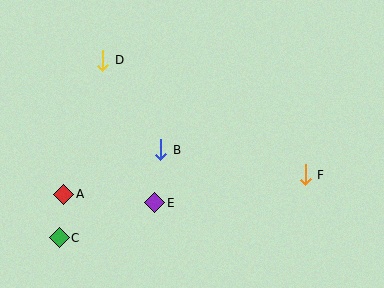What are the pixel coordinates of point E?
Point E is at (155, 203).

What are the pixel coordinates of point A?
Point A is at (64, 194).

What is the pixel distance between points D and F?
The distance between D and F is 233 pixels.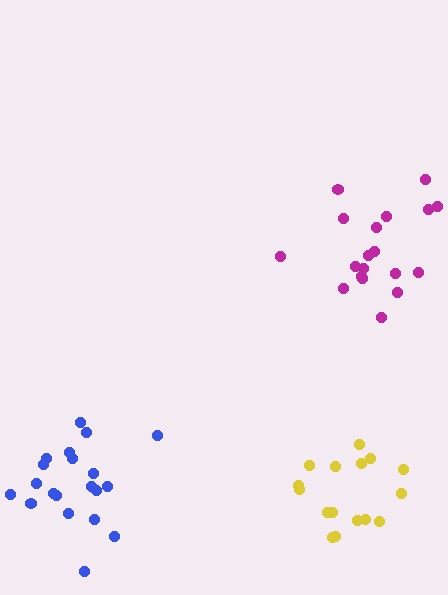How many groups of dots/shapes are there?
There are 3 groups.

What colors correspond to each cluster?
The clusters are colored: blue, magenta, yellow.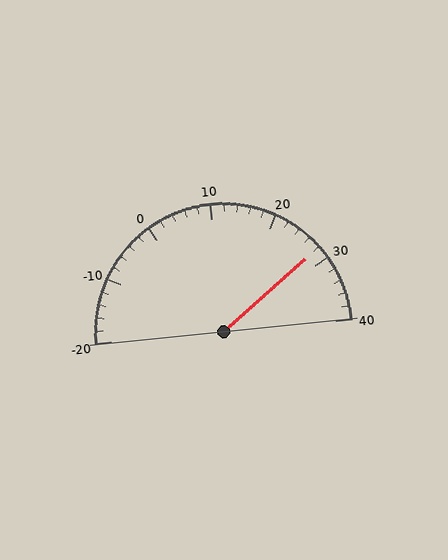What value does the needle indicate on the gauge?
The needle indicates approximately 28.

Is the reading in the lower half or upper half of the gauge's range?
The reading is in the upper half of the range (-20 to 40).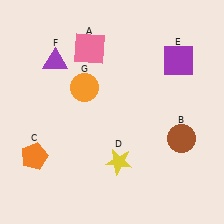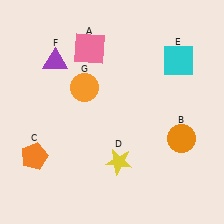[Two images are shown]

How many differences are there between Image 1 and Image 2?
There are 2 differences between the two images.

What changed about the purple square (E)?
In Image 1, E is purple. In Image 2, it changed to cyan.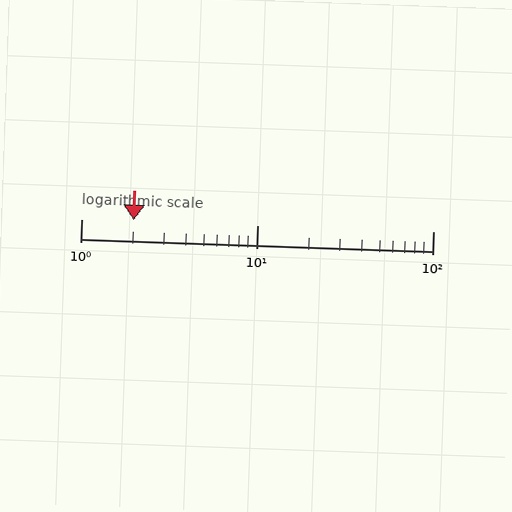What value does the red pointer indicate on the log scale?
The pointer indicates approximately 2.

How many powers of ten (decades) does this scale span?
The scale spans 2 decades, from 1 to 100.